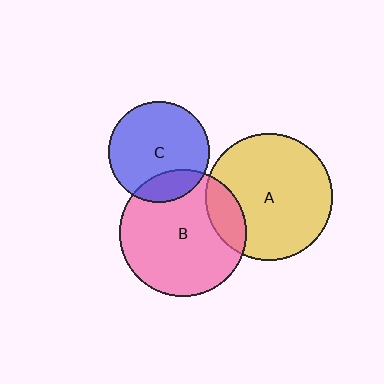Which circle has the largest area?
Circle A (yellow).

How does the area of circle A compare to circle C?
Approximately 1.6 times.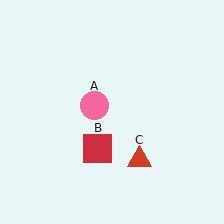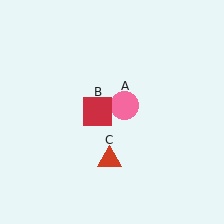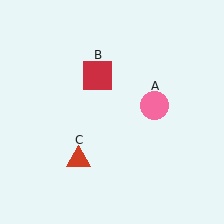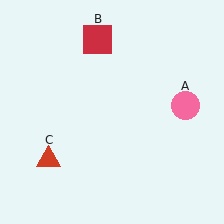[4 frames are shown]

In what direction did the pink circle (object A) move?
The pink circle (object A) moved right.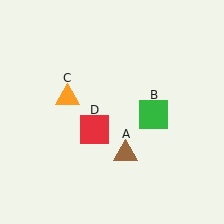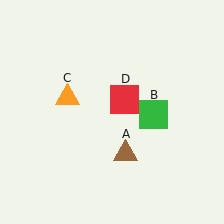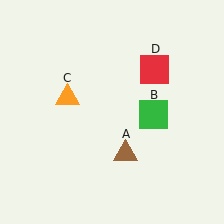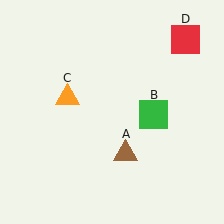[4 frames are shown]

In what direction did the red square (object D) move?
The red square (object D) moved up and to the right.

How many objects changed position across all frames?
1 object changed position: red square (object D).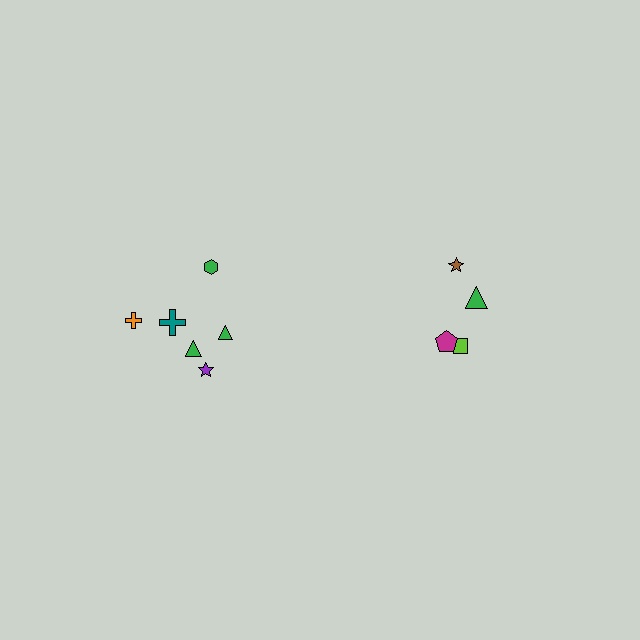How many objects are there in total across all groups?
There are 10 objects.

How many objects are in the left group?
There are 6 objects.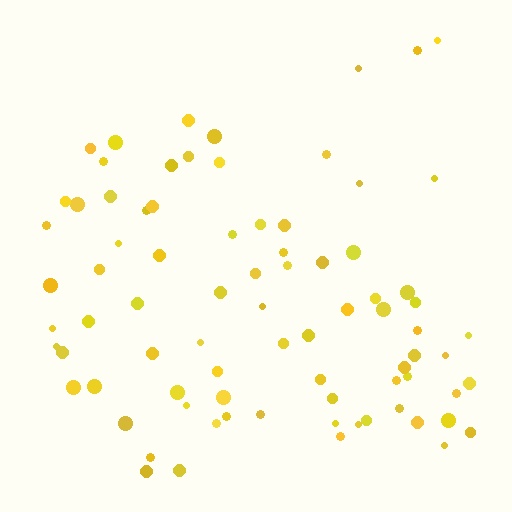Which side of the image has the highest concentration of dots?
The bottom.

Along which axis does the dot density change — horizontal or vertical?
Vertical.